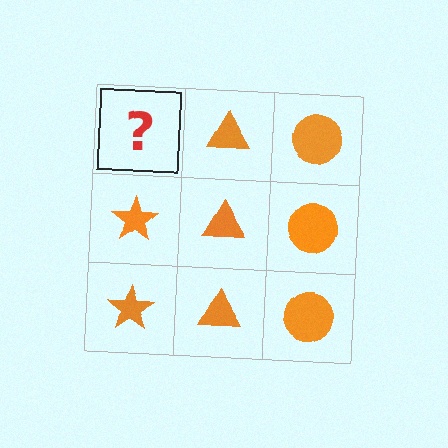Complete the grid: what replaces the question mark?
The question mark should be replaced with an orange star.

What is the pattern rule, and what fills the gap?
The rule is that each column has a consistent shape. The gap should be filled with an orange star.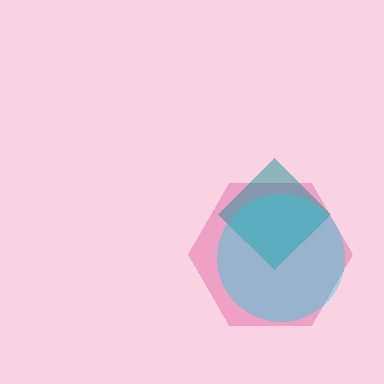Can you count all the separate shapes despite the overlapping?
Yes, there are 3 separate shapes.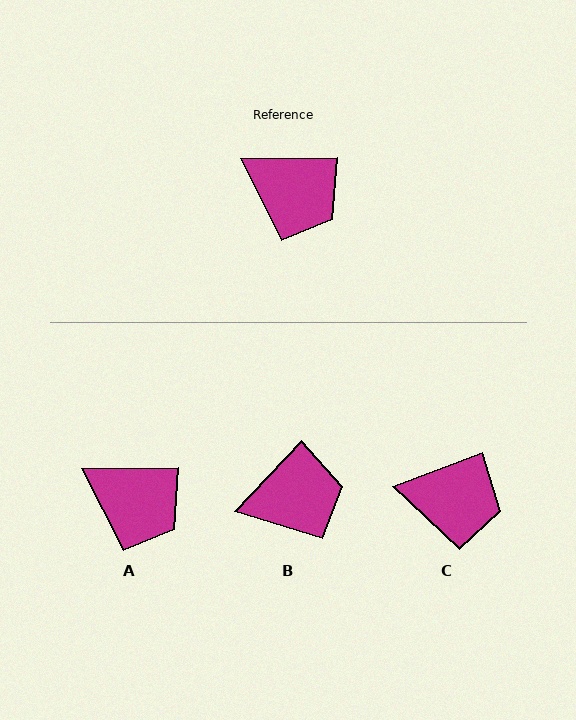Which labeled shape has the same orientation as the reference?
A.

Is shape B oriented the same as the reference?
No, it is off by about 46 degrees.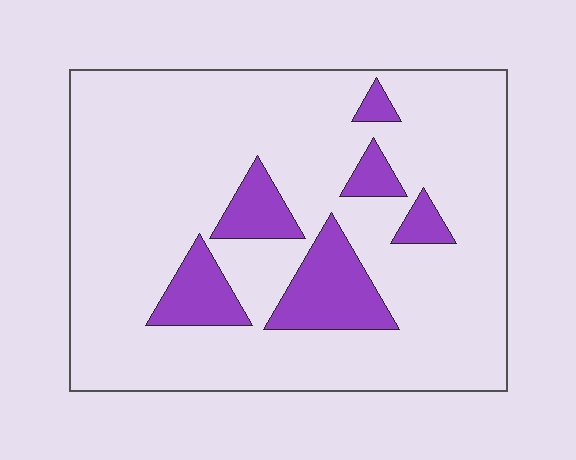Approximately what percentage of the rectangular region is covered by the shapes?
Approximately 15%.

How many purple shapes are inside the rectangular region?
6.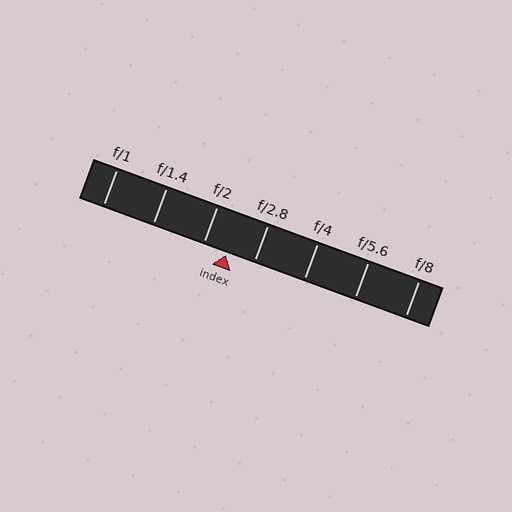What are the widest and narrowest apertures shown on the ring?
The widest aperture shown is f/1 and the narrowest is f/8.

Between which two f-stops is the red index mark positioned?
The index mark is between f/2 and f/2.8.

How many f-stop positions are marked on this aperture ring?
There are 7 f-stop positions marked.